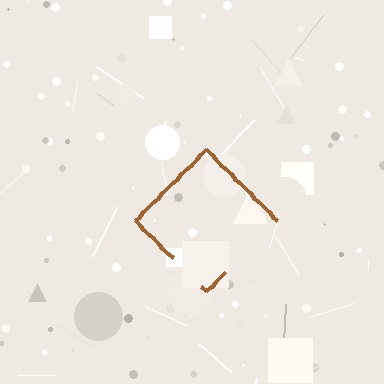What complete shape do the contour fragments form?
The contour fragments form a diamond.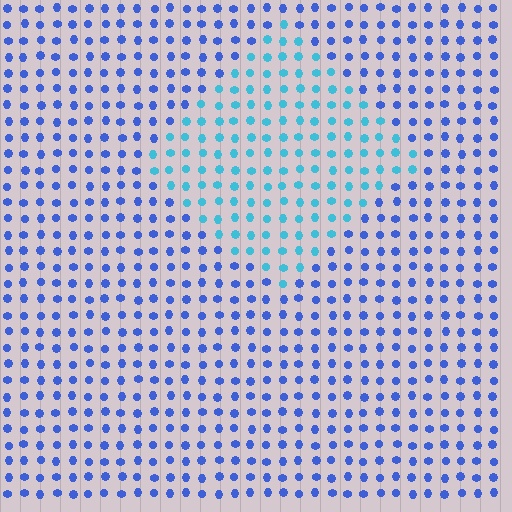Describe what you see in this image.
The image is filled with small blue elements in a uniform arrangement. A diamond-shaped region is visible where the elements are tinted to a slightly different hue, forming a subtle color boundary.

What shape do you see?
I see a diamond.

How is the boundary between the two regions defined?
The boundary is defined purely by a slight shift in hue (about 38 degrees). Spacing, size, and orientation are identical on both sides.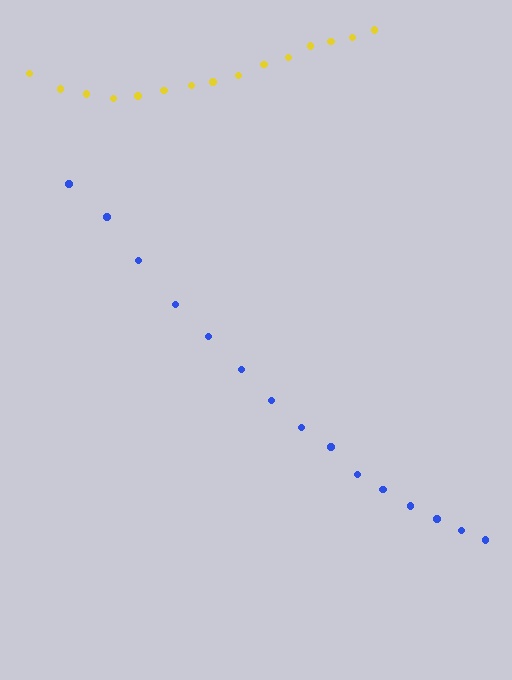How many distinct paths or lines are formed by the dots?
There are 2 distinct paths.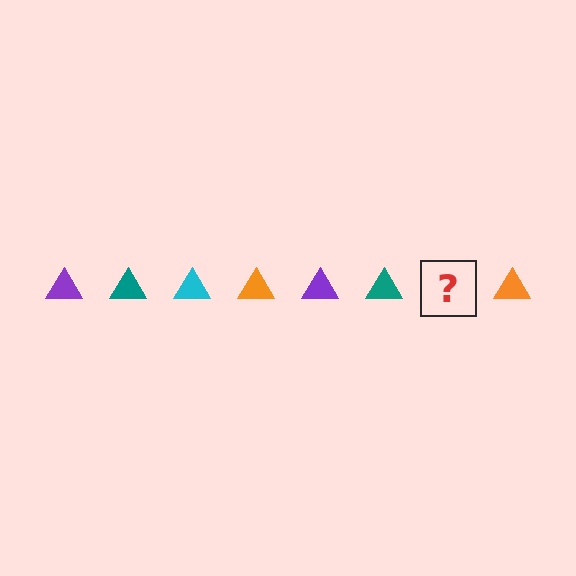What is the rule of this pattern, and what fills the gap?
The rule is that the pattern cycles through purple, teal, cyan, orange triangles. The gap should be filled with a cyan triangle.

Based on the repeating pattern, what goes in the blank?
The blank should be a cyan triangle.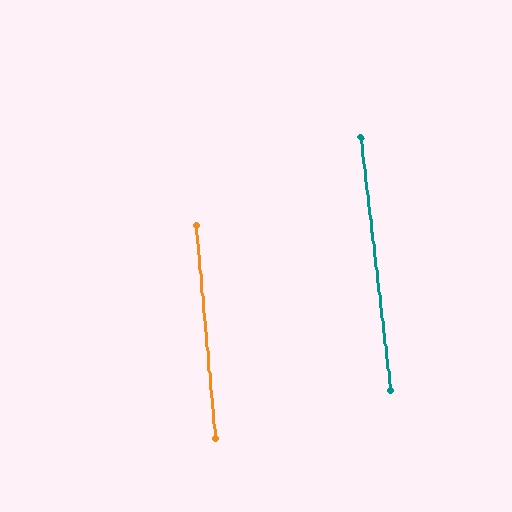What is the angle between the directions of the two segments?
Approximately 2 degrees.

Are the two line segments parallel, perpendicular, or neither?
Parallel — their directions differ by only 1.6°.